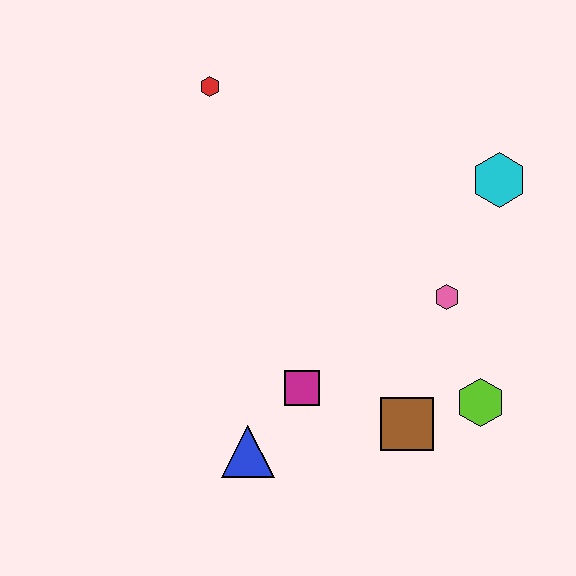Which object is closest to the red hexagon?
The cyan hexagon is closest to the red hexagon.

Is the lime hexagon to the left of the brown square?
No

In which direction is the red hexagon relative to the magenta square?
The red hexagon is above the magenta square.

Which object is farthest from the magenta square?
The red hexagon is farthest from the magenta square.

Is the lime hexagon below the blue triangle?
No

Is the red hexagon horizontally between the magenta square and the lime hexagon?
No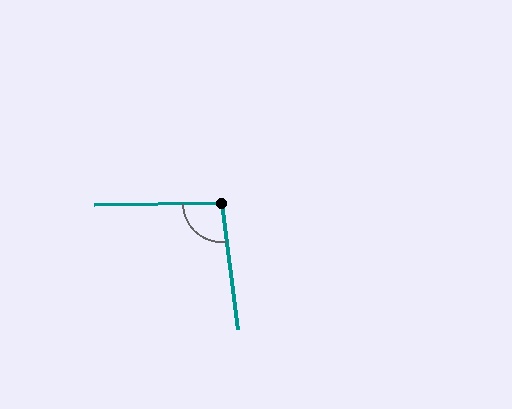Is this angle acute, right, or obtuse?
It is obtuse.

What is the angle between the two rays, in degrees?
Approximately 96 degrees.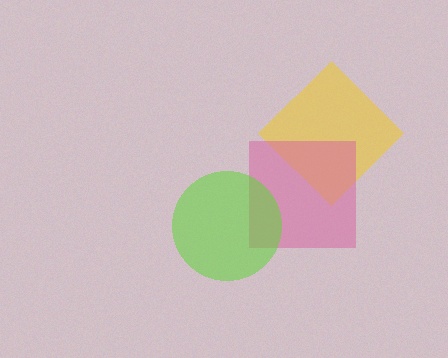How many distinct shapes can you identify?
There are 3 distinct shapes: a yellow diamond, a pink square, a lime circle.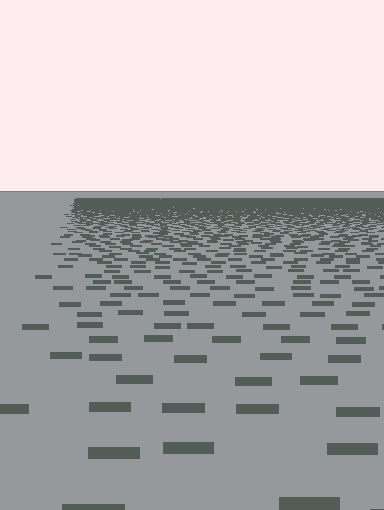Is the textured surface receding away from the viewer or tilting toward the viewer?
The surface is receding away from the viewer. Texture elements get smaller and denser toward the top.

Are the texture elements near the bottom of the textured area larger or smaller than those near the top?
Larger. Near the bottom, elements are closer to the viewer and appear at a bigger on-screen size.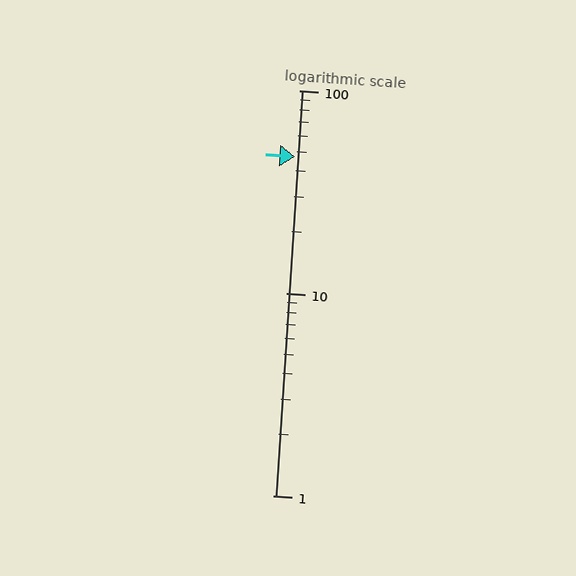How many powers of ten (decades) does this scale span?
The scale spans 2 decades, from 1 to 100.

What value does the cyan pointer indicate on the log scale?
The pointer indicates approximately 47.